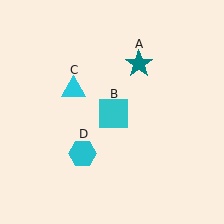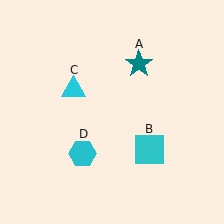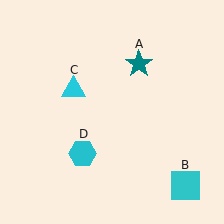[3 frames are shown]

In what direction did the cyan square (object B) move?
The cyan square (object B) moved down and to the right.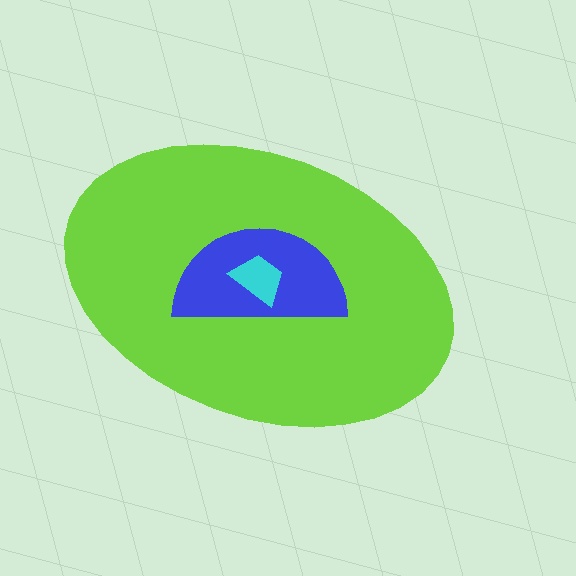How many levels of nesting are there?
3.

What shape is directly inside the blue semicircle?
The cyan trapezoid.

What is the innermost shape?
The cyan trapezoid.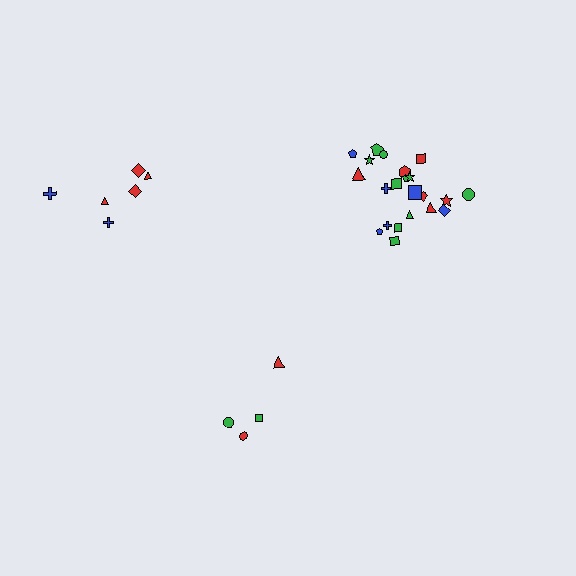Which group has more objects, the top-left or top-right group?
The top-right group.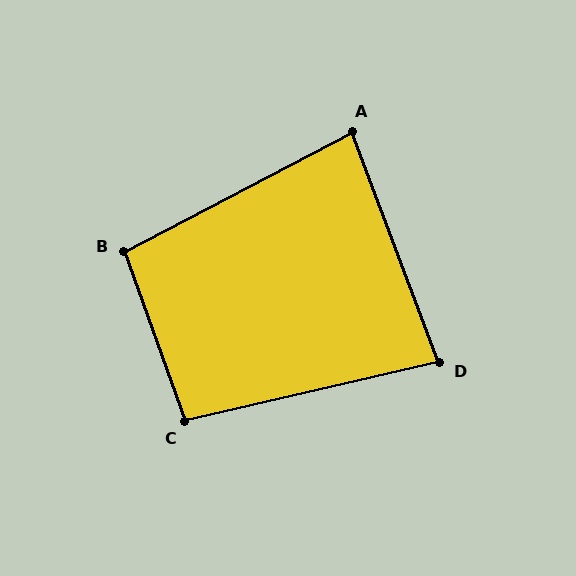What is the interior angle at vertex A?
Approximately 83 degrees (acute).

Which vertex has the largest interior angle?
B, at approximately 98 degrees.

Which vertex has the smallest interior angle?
D, at approximately 82 degrees.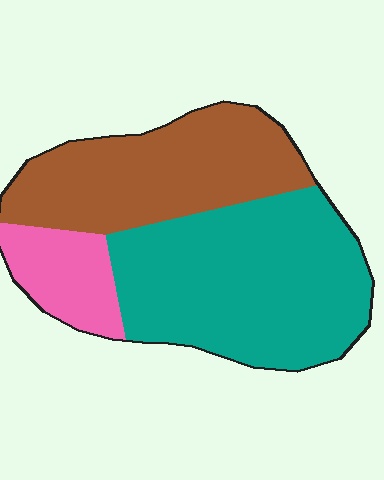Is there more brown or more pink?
Brown.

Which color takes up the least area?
Pink, at roughly 15%.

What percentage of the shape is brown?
Brown covers roughly 35% of the shape.